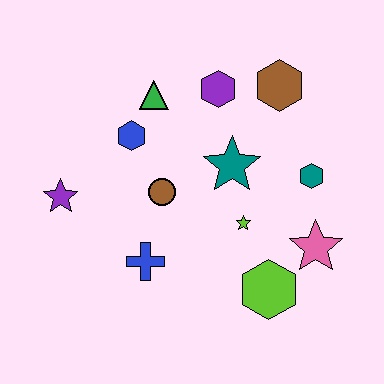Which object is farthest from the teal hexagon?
The purple star is farthest from the teal hexagon.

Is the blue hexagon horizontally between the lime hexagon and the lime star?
No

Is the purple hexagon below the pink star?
No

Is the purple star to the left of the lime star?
Yes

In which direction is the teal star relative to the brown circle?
The teal star is to the right of the brown circle.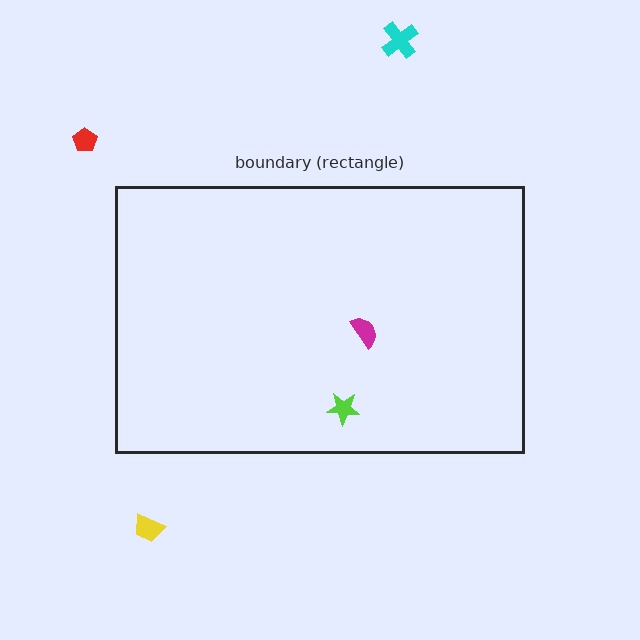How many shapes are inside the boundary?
2 inside, 3 outside.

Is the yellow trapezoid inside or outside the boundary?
Outside.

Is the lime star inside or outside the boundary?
Inside.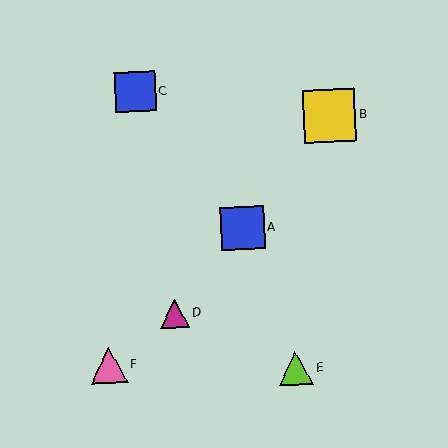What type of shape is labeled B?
Shape B is a yellow square.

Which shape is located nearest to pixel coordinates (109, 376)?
The pink triangle (labeled F) at (109, 365) is nearest to that location.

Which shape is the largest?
The yellow square (labeled B) is the largest.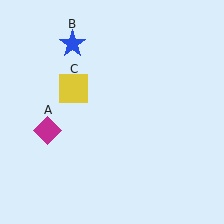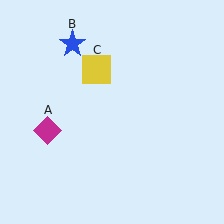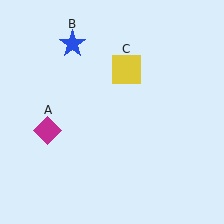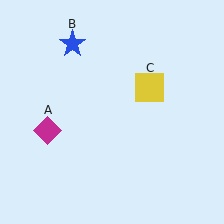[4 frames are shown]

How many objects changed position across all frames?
1 object changed position: yellow square (object C).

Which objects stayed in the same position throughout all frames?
Magenta diamond (object A) and blue star (object B) remained stationary.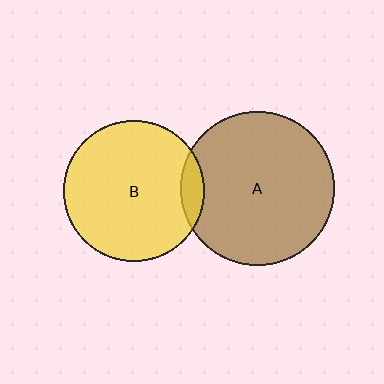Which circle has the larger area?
Circle A (brown).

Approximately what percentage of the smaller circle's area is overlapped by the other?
Approximately 10%.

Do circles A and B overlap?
Yes.